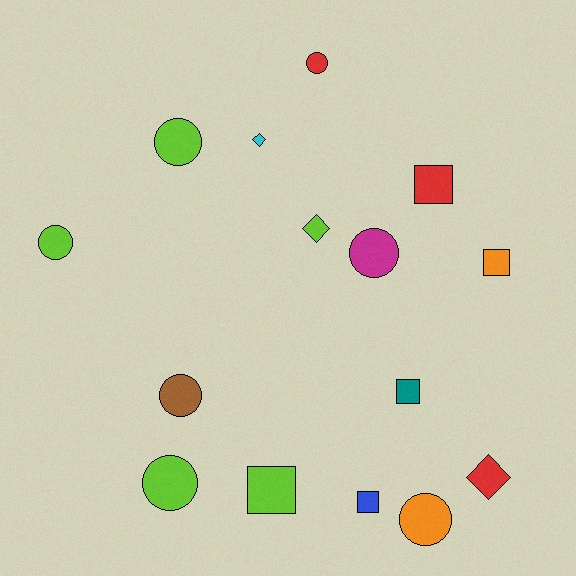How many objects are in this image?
There are 15 objects.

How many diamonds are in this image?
There are 3 diamonds.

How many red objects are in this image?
There are 3 red objects.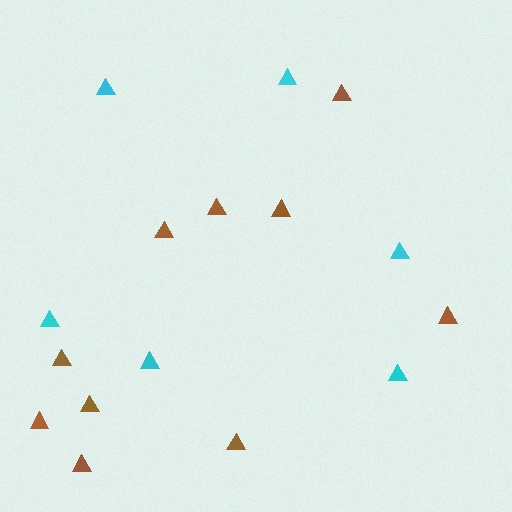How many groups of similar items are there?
There are 2 groups: one group of brown triangles (10) and one group of cyan triangles (6).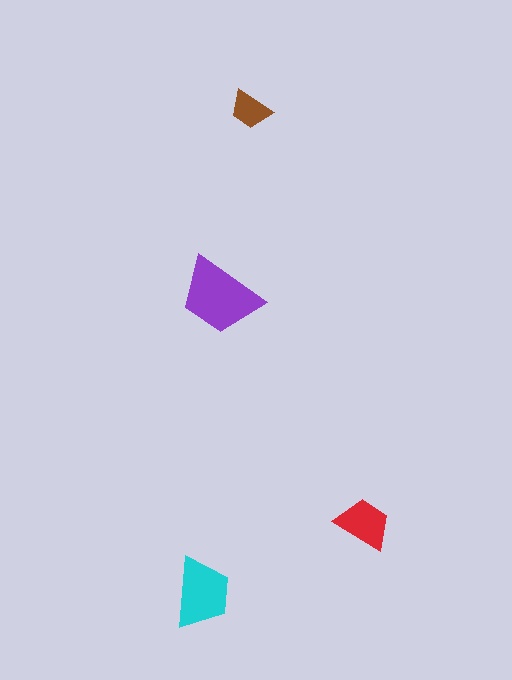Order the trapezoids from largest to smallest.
the purple one, the cyan one, the red one, the brown one.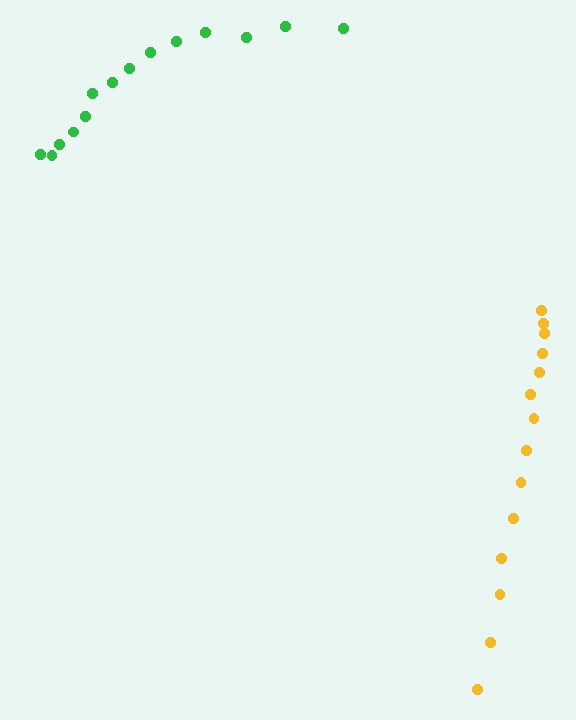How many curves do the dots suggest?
There are 2 distinct paths.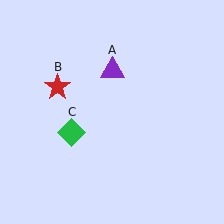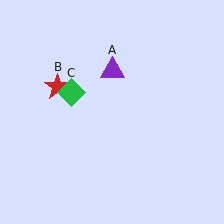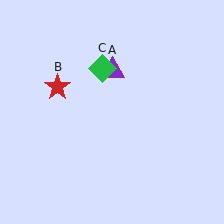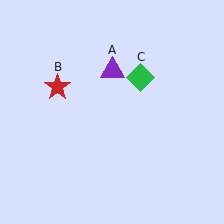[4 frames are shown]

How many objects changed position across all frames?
1 object changed position: green diamond (object C).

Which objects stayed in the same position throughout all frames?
Purple triangle (object A) and red star (object B) remained stationary.